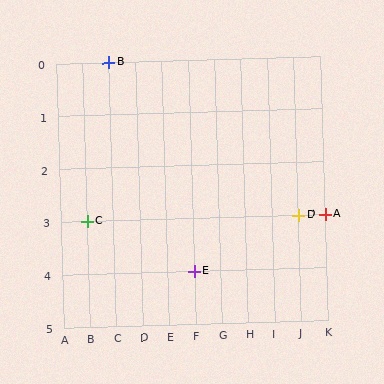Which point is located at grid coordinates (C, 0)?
Point B is at (C, 0).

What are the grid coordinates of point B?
Point B is at grid coordinates (C, 0).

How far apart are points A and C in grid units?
Points A and C are 9 columns apart.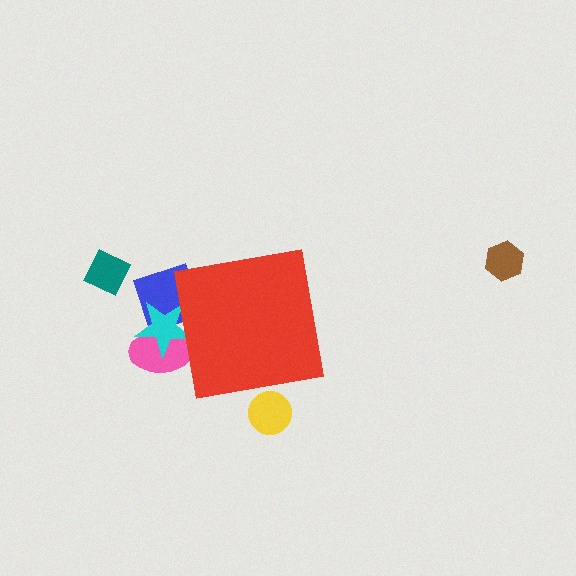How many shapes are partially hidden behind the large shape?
4 shapes are partially hidden.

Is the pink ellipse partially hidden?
Yes, the pink ellipse is partially hidden behind the red square.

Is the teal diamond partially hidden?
No, the teal diamond is fully visible.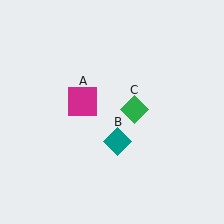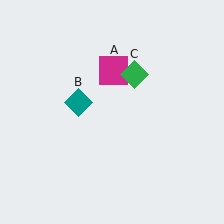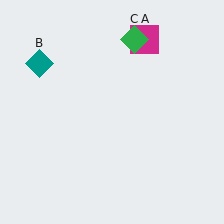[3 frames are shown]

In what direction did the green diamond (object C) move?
The green diamond (object C) moved up.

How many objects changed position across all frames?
3 objects changed position: magenta square (object A), teal diamond (object B), green diamond (object C).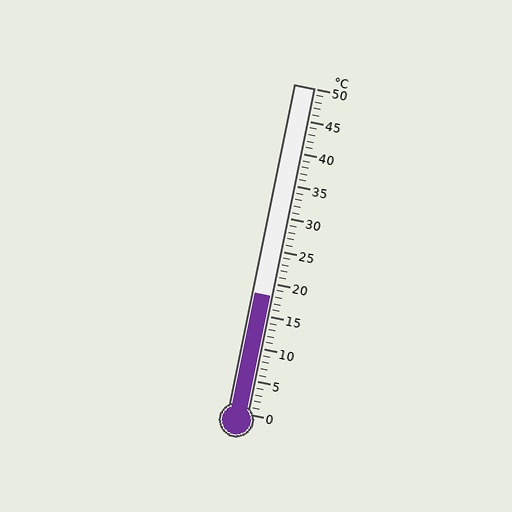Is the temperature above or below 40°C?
The temperature is below 40°C.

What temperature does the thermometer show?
The thermometer shows approximately 18°C.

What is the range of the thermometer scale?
The thermometer scale ranges from 0°C to 50°C.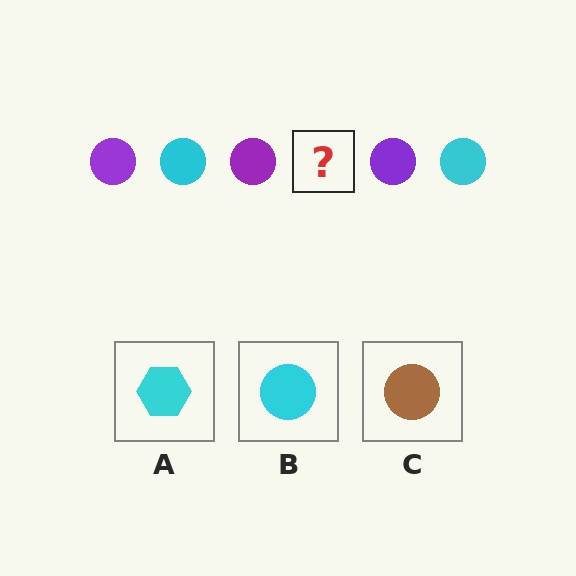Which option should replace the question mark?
Option B.